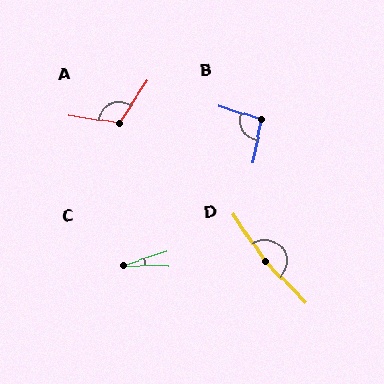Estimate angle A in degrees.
Approximately 115 degrees.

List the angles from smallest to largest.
C (19°), B (96°), A (115°), D (170°).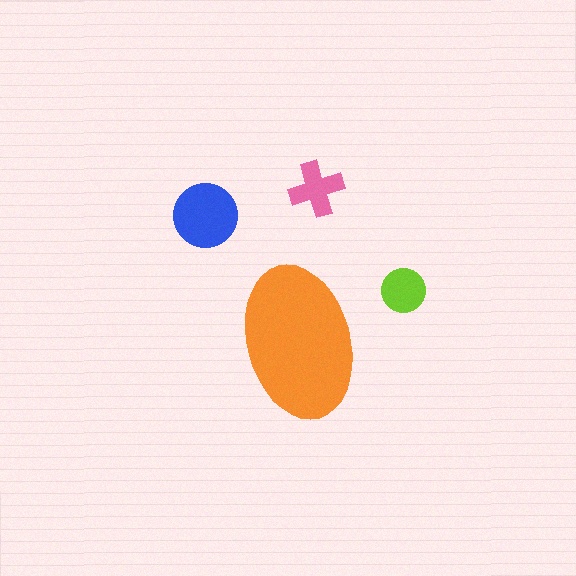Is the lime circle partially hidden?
No, the lime circle is fully visible.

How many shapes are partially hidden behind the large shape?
0 shapes are partially hidden.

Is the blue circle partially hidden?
No, the blue circle is fully visible.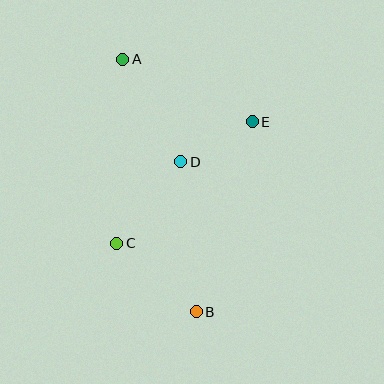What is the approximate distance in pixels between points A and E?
The distance between A and E is approximately 144 pixels.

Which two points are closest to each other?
Points D and E are closest to each other.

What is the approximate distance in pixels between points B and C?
The distance between B and C is approximately 106 pixels.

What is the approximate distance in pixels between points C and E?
The distance between C and E is approximately 182 pixels.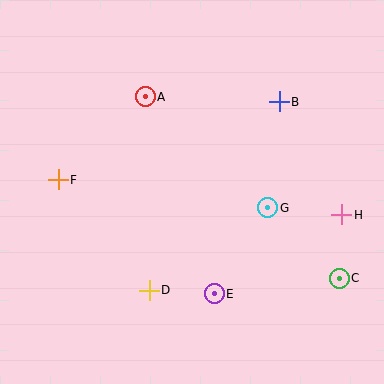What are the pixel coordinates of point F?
Point F is at (58, 180).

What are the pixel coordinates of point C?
Point C is at (339, 278).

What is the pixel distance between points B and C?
The distance between B and C is 186 pixels.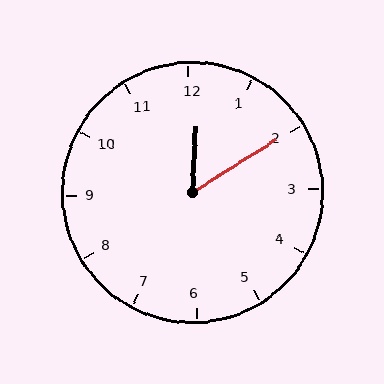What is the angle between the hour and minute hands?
Approximately 55 degrees.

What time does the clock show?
12:10.